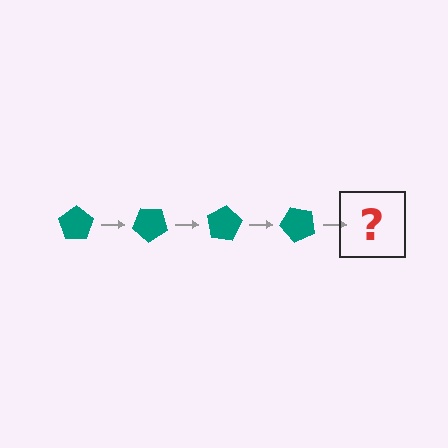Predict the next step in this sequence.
The next step is a teal pentagon rotated 160 degrees.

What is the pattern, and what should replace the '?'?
The pattern is that the pentagon rotates 40 degrees each step. The '?' should be a teal pentagon rotated 160 degrees.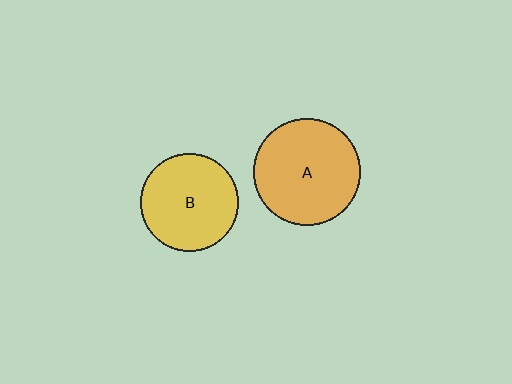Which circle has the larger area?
Circle A (orange).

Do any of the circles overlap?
No, none of the circles overlap.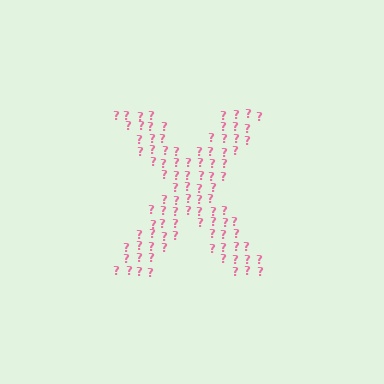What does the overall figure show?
The overall figure shows the letter X.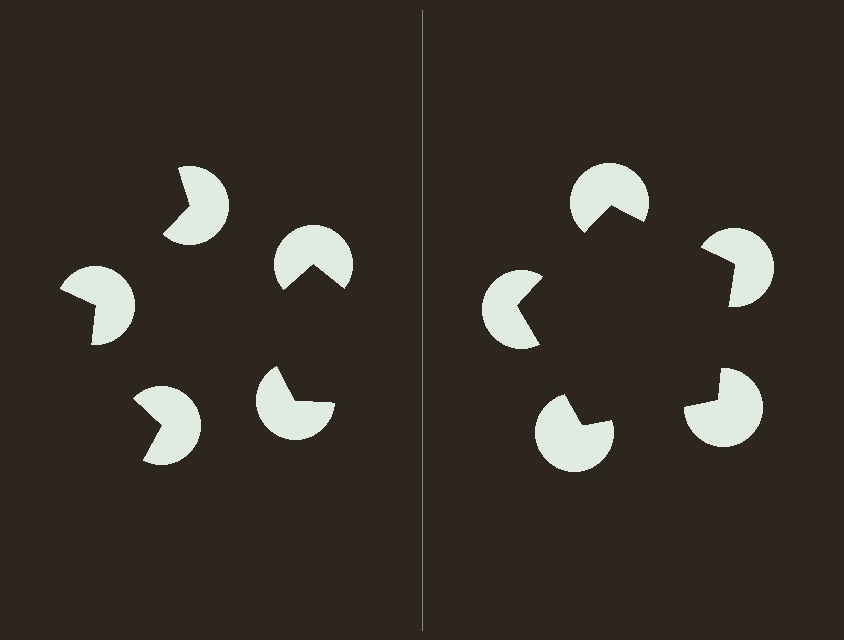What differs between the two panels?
The pac-man discs are positioned identically on both sides; only the wedge orientations differ. On the right they align to a pentagon; on the left they are misaligned.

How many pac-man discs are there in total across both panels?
10 — 5 on each side.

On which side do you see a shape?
An illusory pentagon appears on the right side. On the left side the wedge cuts are rotated, so no coherent shape forms.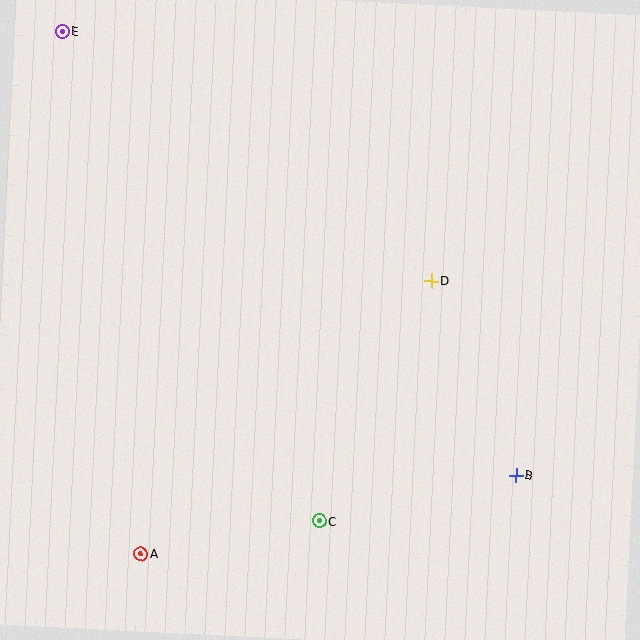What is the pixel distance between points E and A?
The distance between E and A is 529 pixels.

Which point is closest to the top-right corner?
Point D is closest to the top-right corner.